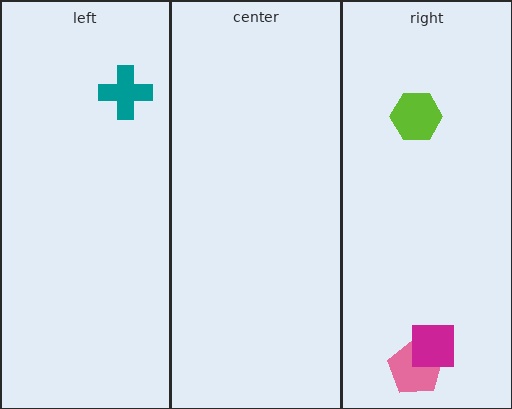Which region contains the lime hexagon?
The right region.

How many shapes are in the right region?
3.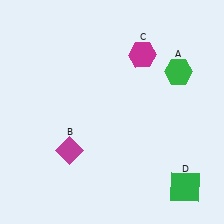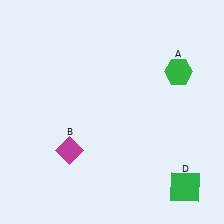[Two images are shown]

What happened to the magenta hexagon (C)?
The magenta hexagon (C) was removed in Image 2. It was in the top-right area of Image 1.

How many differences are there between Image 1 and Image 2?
There is 1 difference between the two images.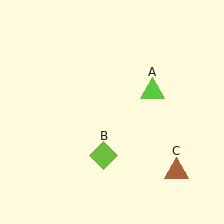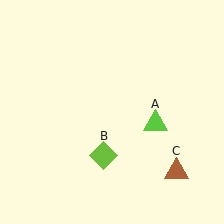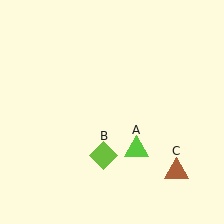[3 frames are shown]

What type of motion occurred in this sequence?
The lime triangle (object A) rotated clockwise around the center of the scene.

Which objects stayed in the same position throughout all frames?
Lime diamond (object B) and brown triangle (object C) remained stationary.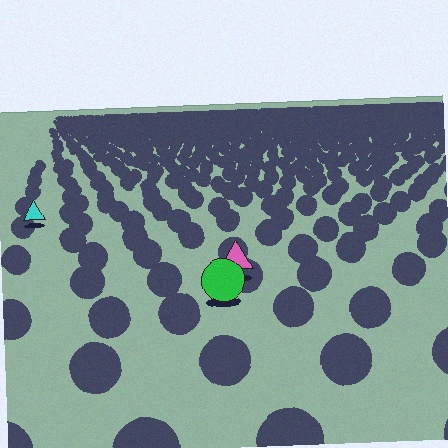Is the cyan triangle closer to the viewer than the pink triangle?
No. The pink triangle is closer — you can tell from the texture gradient: the ground texture is coarser near it.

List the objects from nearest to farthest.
From nearest to farthest: the green circle, the pink triangle, the cyan triangle.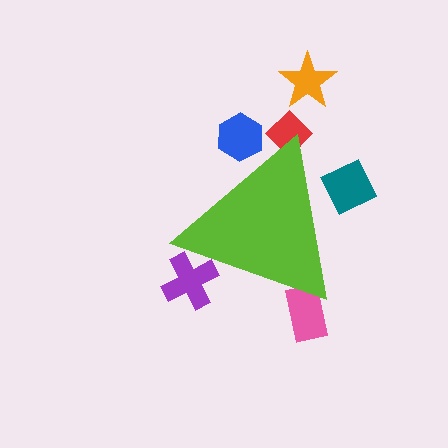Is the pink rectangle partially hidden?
Yes, the pink rectangle is partially hidden behind the lime triangle.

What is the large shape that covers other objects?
A lime triangle.